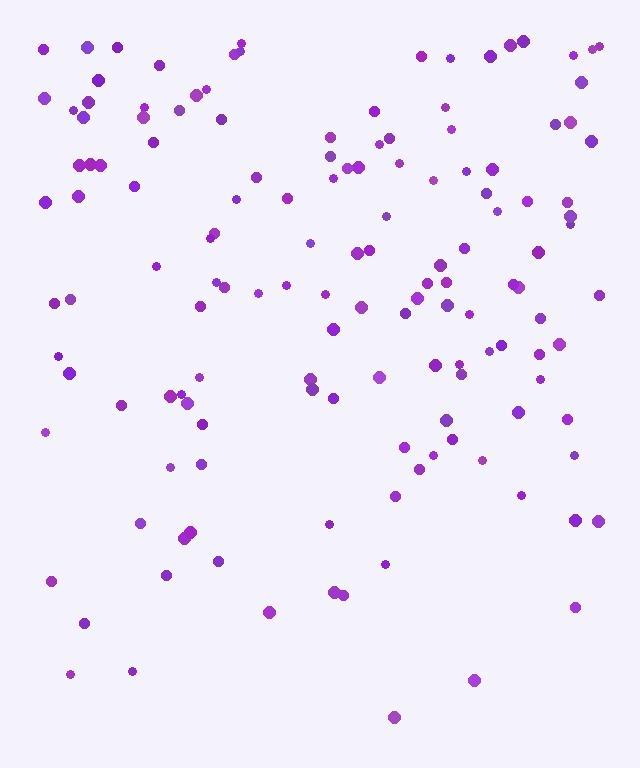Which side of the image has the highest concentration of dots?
The top.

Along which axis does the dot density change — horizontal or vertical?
Vertical.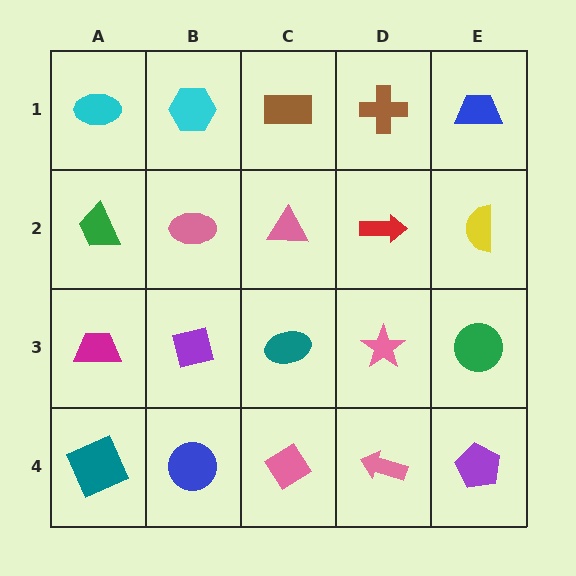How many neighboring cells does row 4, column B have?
3.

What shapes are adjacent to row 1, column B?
A pink ellipse (row 2, column B), a cyan ellipse (row 1, column A), a brown rectangle (row 1, column C).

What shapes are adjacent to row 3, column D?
A red arrow (row 2, column D), a pink arrow (row 4, column D), a teal ellipse (row 3, column C), a green circle (row 3, column E).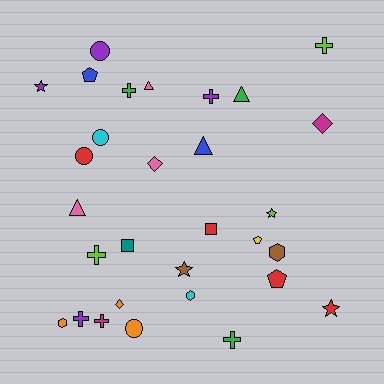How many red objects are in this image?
There are 4 red objects.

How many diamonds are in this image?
There are 3 diamonds.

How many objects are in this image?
There are 30 objects.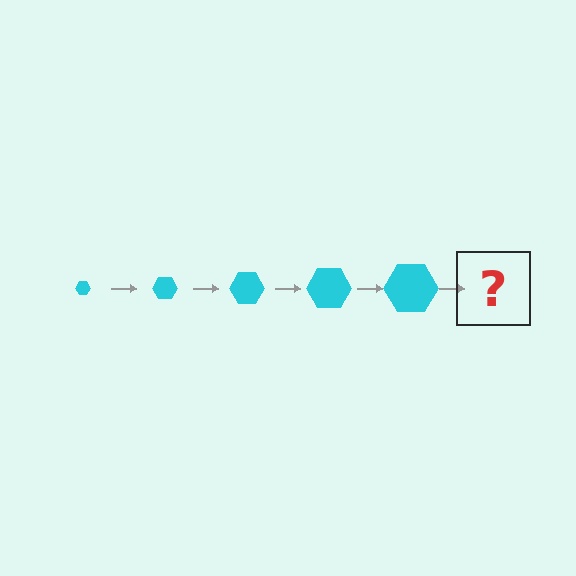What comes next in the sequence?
The next element should be a cyan hexagon, larger than the previous one.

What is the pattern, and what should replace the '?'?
The pattern is that the hexagon gets progressively larger each step. The '?' should be a cyan hexagon, larger than the previous one.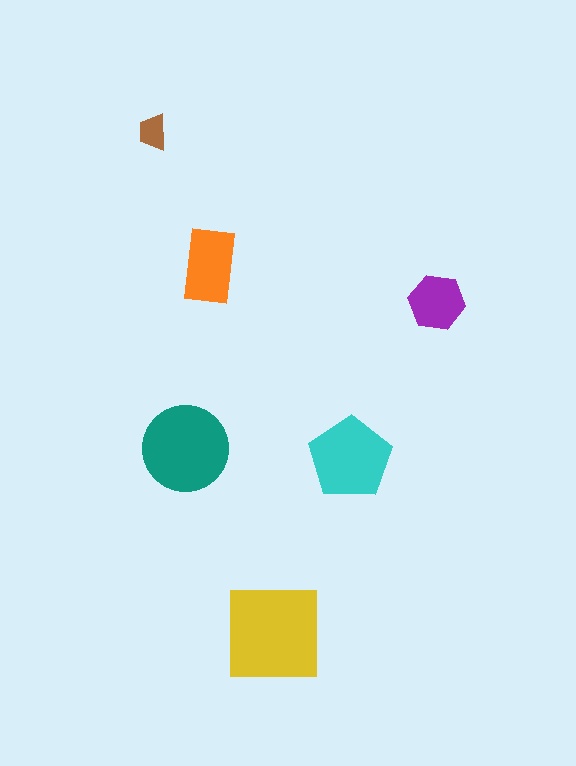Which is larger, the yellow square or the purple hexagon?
The yellow square.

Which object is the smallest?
The brown trapezoid.